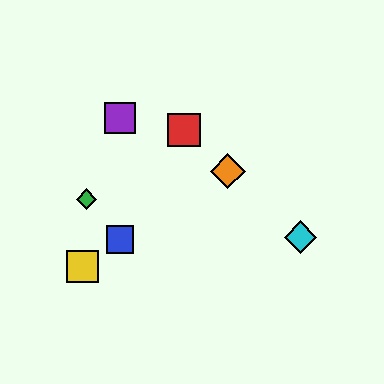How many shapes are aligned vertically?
2 shapes (the blue square, the purple square) are aligned vertically.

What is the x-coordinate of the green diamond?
The green diamond is at x≈87.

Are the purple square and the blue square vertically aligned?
Yes, both are at x≈120.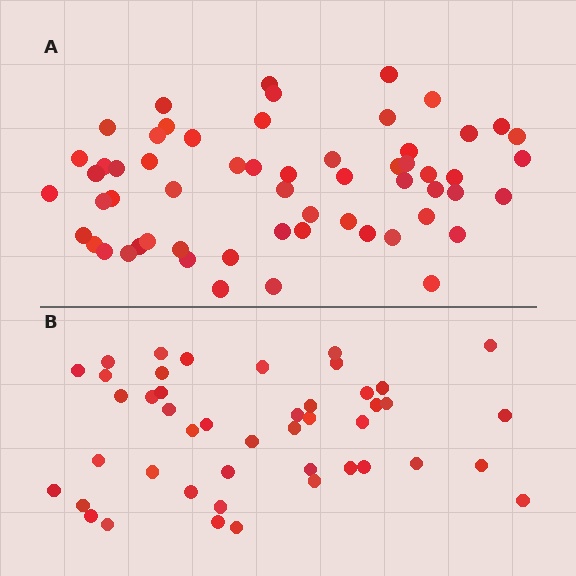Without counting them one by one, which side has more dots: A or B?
Region A (the top region) has more dots.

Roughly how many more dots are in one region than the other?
Region A has approximately 15 more dots than region B.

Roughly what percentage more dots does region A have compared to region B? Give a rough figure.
About 30% more.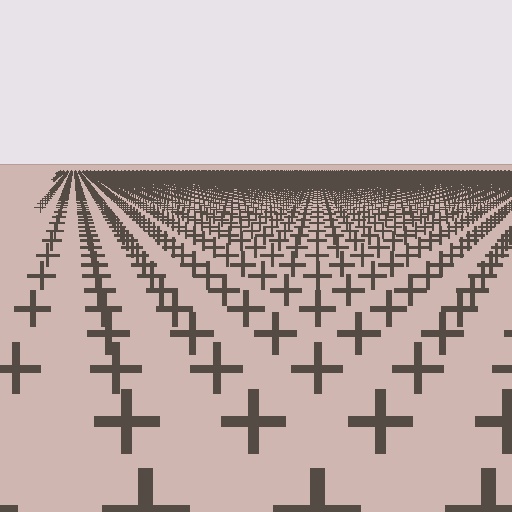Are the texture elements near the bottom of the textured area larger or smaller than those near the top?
Larger. Near the bottom, elements are closer to the viewer and appear at a bigger on-screen size.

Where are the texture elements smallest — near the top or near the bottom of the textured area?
Near the top.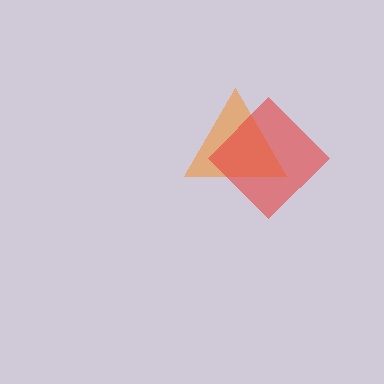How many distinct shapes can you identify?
There are 2 distinct shapes: an orange triangle, a red diamond.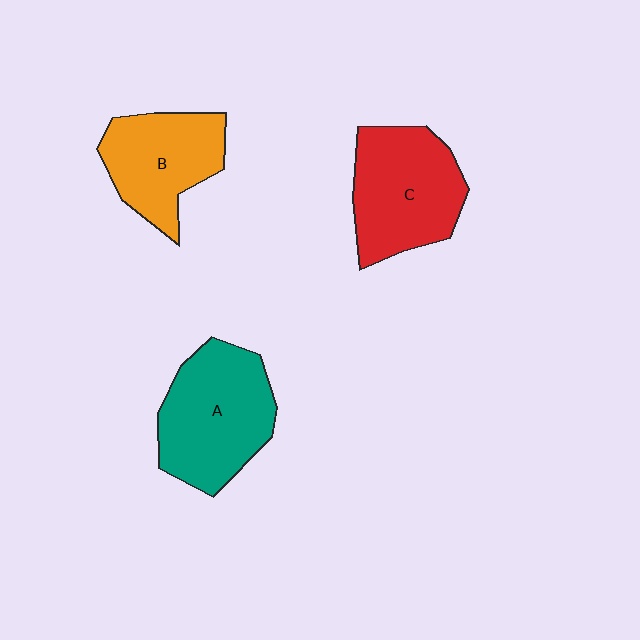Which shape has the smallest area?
Shape B (orange).